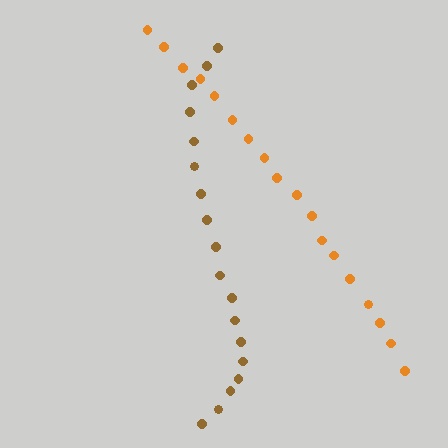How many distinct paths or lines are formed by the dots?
There are 2 distinct paths.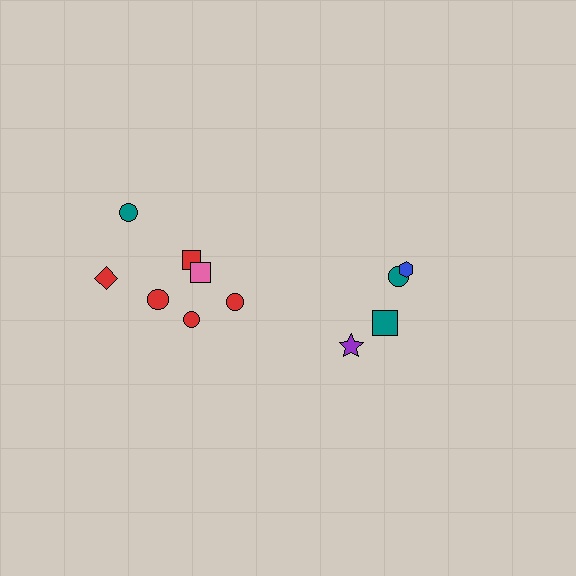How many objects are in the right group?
There are 4 objects.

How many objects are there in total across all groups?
There are 11 objects.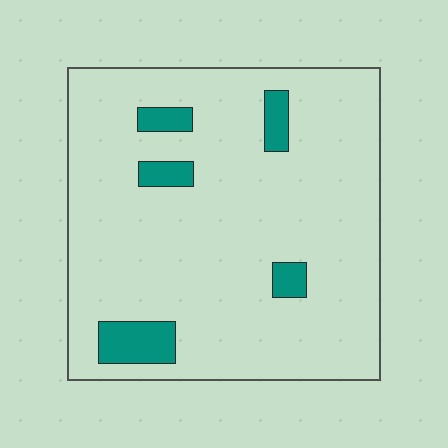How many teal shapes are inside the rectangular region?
5.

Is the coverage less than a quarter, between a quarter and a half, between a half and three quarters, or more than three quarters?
Less than a quarter.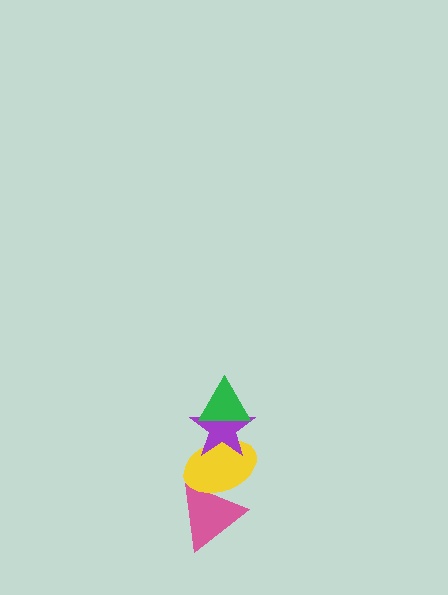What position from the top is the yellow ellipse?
The yellow ellipse is 3rd from the top.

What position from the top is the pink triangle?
The pink triangle is 4th from the top.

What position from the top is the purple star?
The purple star is 2nd from the top.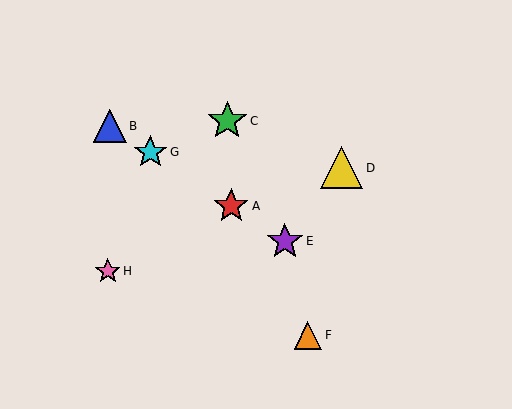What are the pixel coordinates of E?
Object E is at (285, 241).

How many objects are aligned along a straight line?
4 objects (A, B, E, G) are aligned along a straight line.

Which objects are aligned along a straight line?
Objects A, B, E, G are aligned along a straight line.